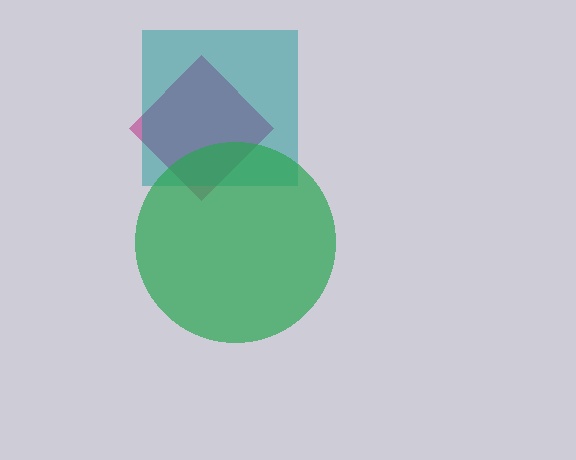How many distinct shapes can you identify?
There are 3 distinct shapes: a magenta diamond, a teal square, a green circle.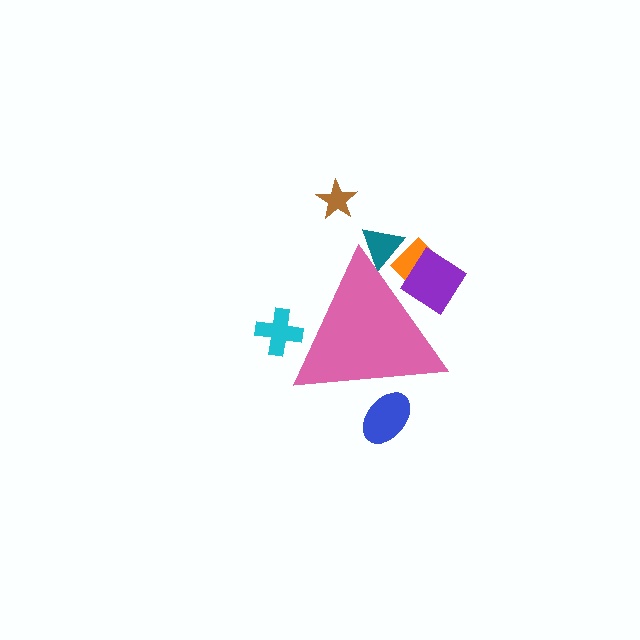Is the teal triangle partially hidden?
Yes, the teal triangle is partially hidden behind the pink triangle.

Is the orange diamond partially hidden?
Yes, the orange diamond is partially hidden behind the pink triangle.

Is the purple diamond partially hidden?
Yes, the purple diamond is partially hidden behind the pink triangle.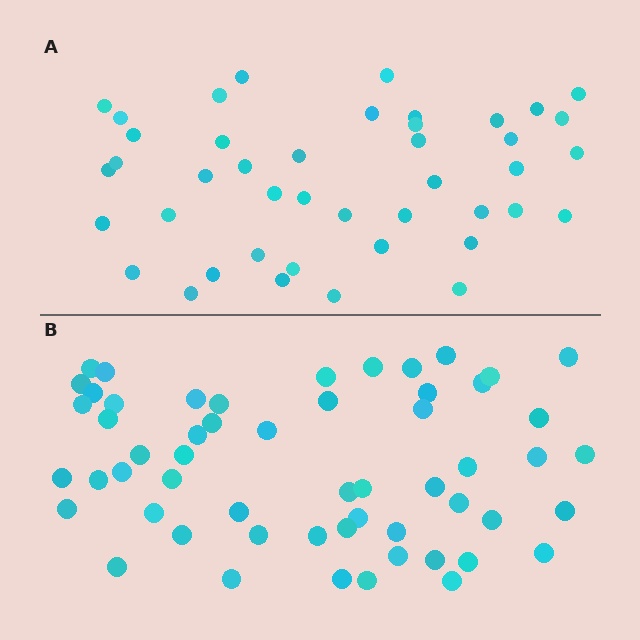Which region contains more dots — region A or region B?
Region B (the bottom region) has more dots.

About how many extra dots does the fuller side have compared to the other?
Region B has approximately 15 more dots than region A.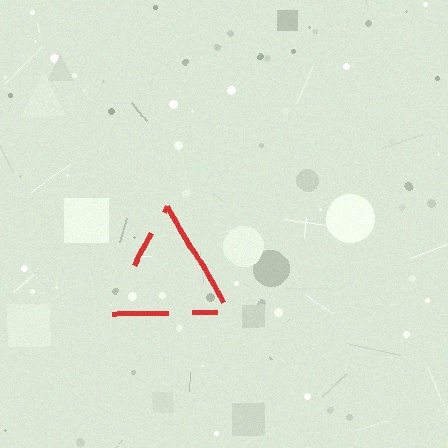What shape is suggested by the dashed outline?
The dashed outline suggests a triangle.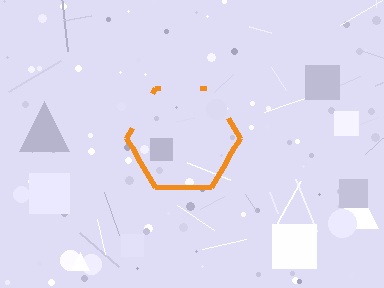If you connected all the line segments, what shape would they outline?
They would outline a hexagon.